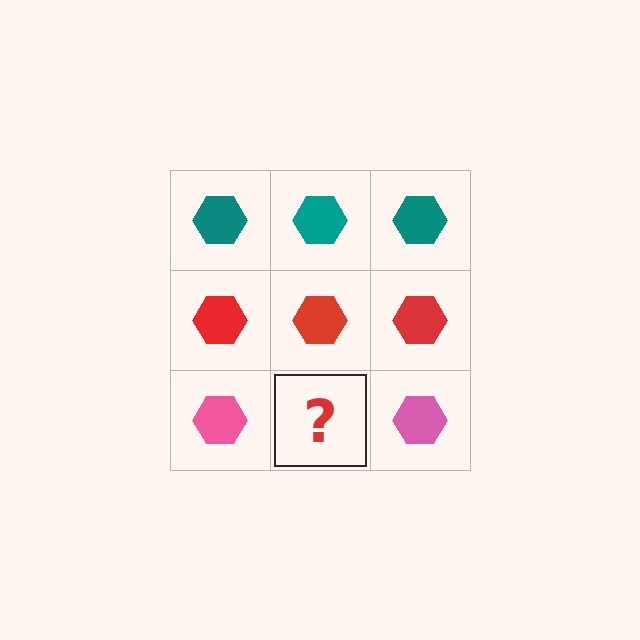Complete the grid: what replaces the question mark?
The question mark should be replaced with a pink hexagon.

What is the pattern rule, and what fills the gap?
The rule is that each row has a consistent color. The gap should be filled with a pink hexagon.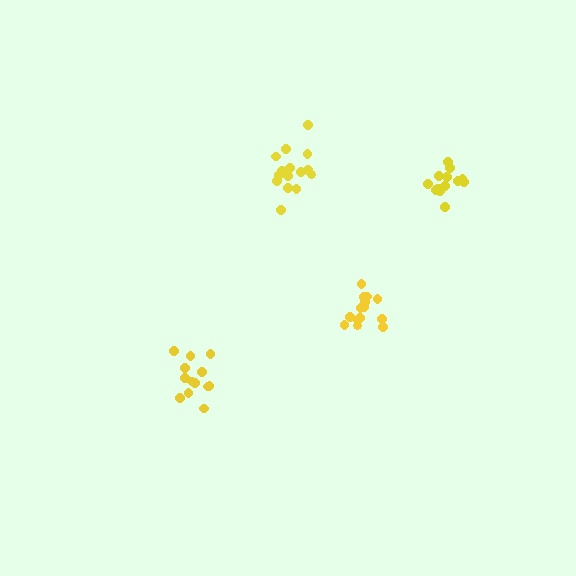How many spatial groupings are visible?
There are 4 spatial groupings.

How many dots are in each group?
Group 1: 13 dots, Group 2: 13 dots, Group 3: 14 dots, Group 4: 16 dots (56 total).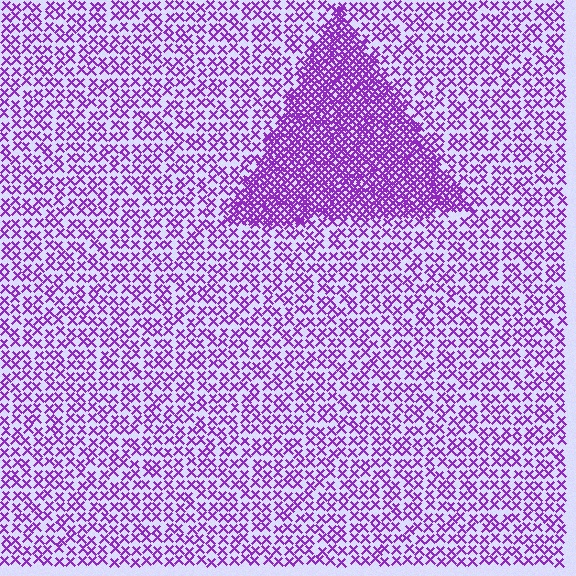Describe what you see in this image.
The image contains small purple elements arranged at two different densities. A triangle-shaped region is visible where the elements are more densely packed than the surrounding area.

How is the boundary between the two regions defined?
The boundary is defined by a change in element density (approximately 2.6x ratio). All elements are the same color, size, and shape.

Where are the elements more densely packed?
The elements are more densely packed inside the triangle boundary.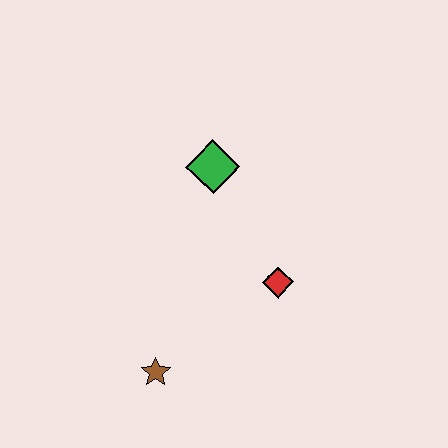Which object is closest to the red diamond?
The green diamond is closest to the red diamond.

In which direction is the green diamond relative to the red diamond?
The green diamond is above the red diamond.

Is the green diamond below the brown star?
No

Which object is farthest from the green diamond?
The brown star is farthest from the green diamond.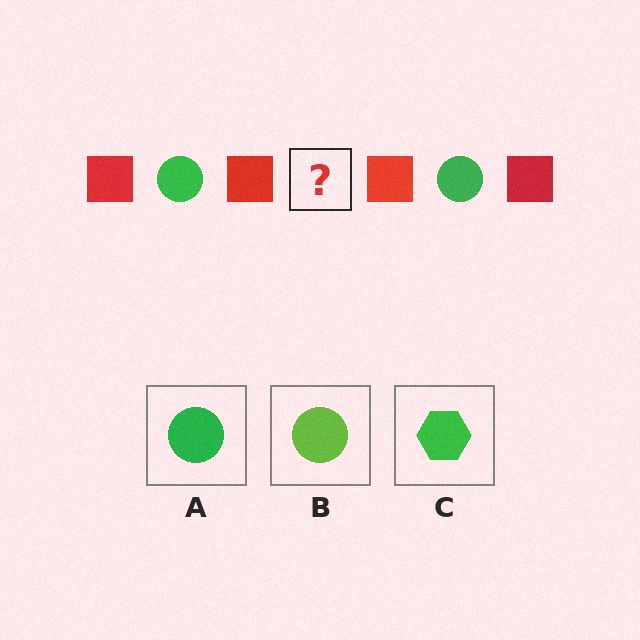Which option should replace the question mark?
Option A.